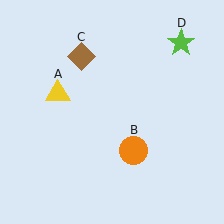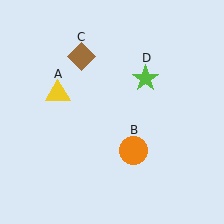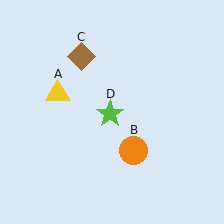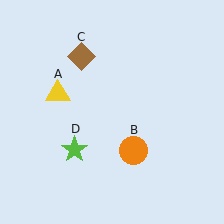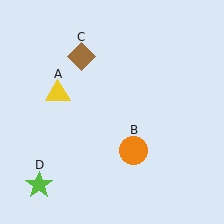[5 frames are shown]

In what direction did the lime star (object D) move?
The lime star (object D) moved down and to the left.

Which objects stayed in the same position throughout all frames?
Yellow triangle (object A) and orange circle (object B) and brown diamond (object C) remained stationary.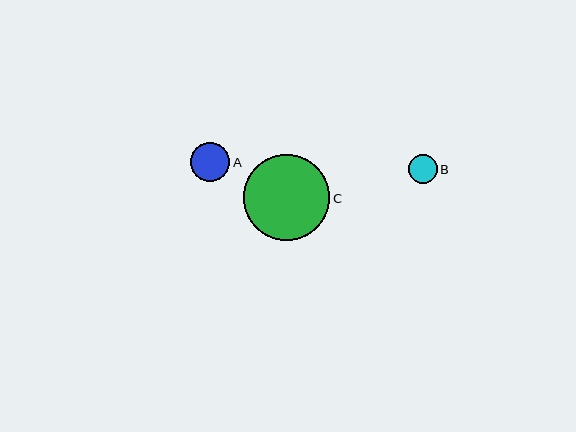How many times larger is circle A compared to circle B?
Circle A is approximately 1.3 times the size of circle B.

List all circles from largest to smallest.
From largest to smallest: C, A, B.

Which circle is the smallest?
Circle B is the smallest with a size of approximately 29 pixels.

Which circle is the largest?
Circle C is the largest with a size of approximately 86 pixels.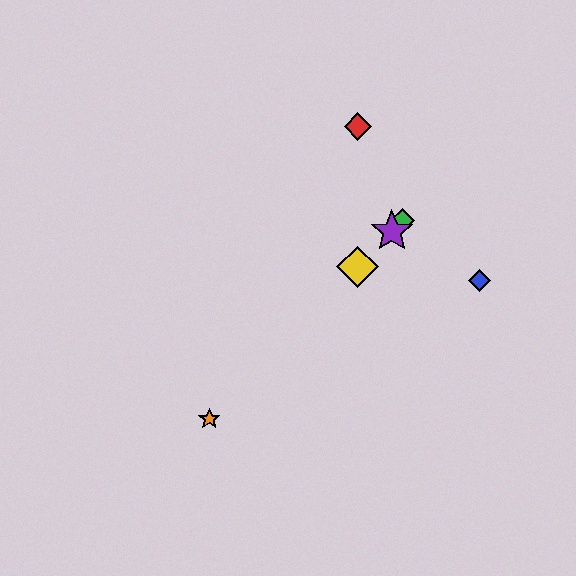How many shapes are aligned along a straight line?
4 shapes (the green diamond, the yellow diamond, the purple star, the orange star) are aligned along a straight line.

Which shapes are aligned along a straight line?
The green diamond, the yellow diamond, the purple star, the orange star are aligned along a straight line.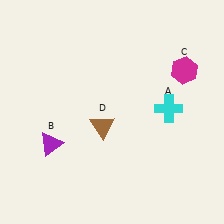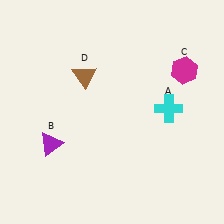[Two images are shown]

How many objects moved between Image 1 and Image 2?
1 object moved between the two images.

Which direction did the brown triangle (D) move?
The brown triangle (D) moved up.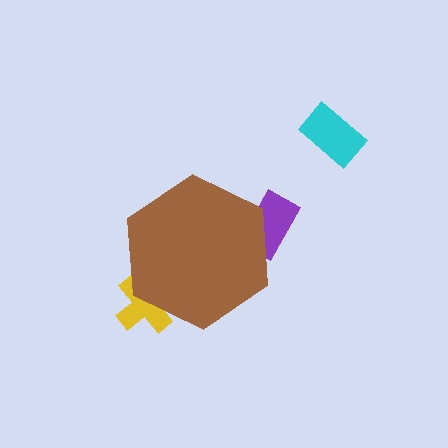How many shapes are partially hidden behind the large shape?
2 shapes are partially hidden.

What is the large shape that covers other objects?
A brown hexagon.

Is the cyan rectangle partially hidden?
No, the cyan rectangle is fully visible.